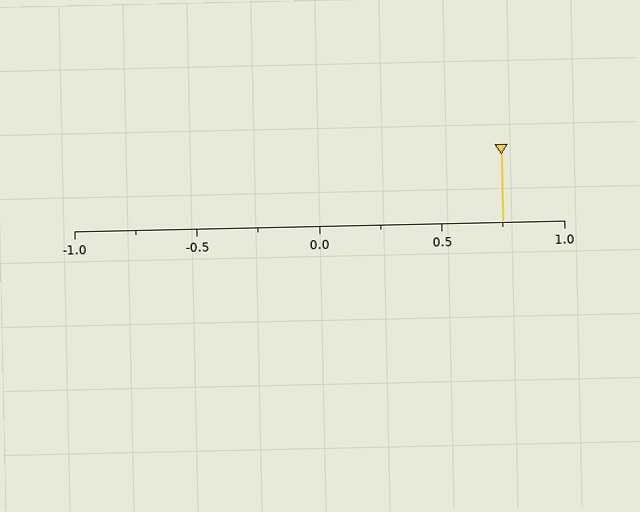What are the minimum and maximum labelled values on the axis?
The axis runs from -1.0 to 1.0.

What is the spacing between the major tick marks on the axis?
The major ticks are spaced 0.5 apart.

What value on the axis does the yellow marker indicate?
The marker indicates approximately 0.75.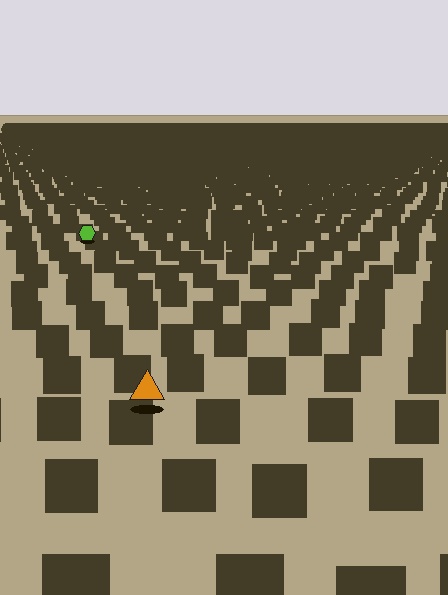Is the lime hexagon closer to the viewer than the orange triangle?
No. The orange triangle is closer — you can tell from the texture gradient: the ground texture is coarser near it.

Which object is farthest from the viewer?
The lime hexagon is farthest from the viewer. It appears smaller and the ground texture around it is denser.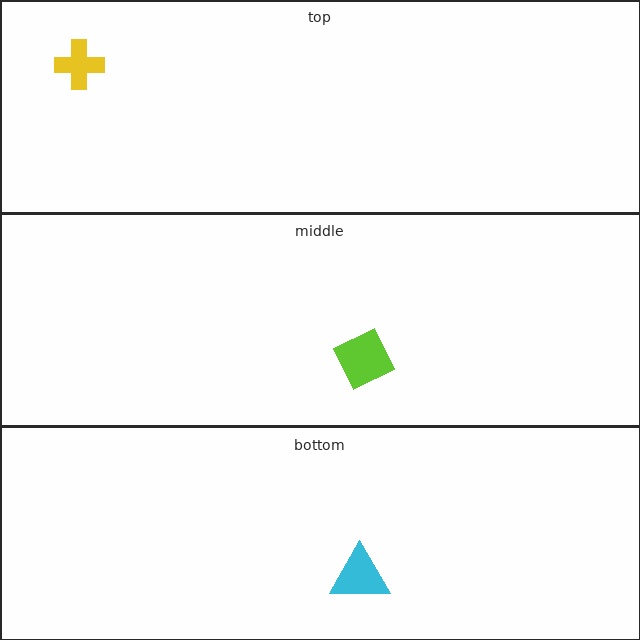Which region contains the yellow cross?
The top region.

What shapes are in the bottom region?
The cyan triangle.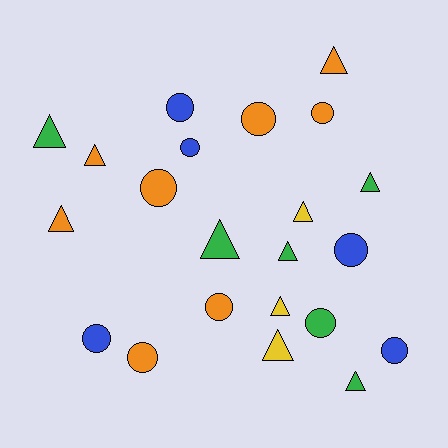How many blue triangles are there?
There are no blue triangles.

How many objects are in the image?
There are 22 objects.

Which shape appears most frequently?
Circle, with 11 objects.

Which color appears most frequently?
Orange, with 8 objects.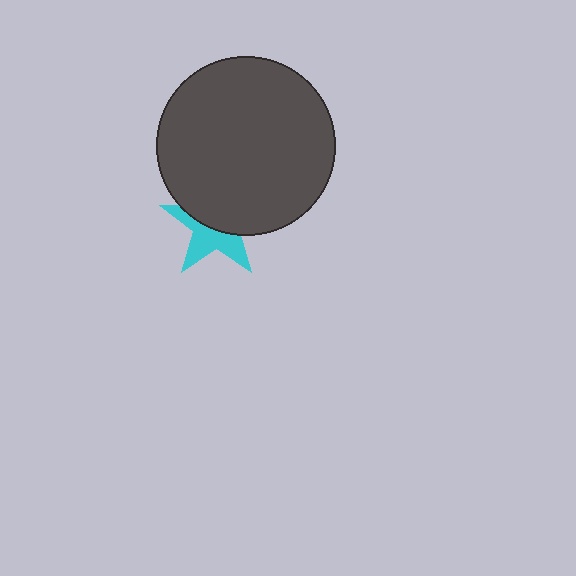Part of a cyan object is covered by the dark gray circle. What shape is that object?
It is a star.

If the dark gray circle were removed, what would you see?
You would see the complete cyan star.